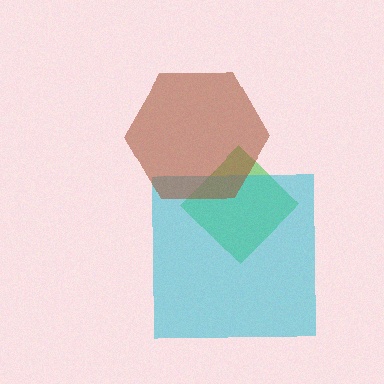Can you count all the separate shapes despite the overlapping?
Yes, there are 3 separate shapes.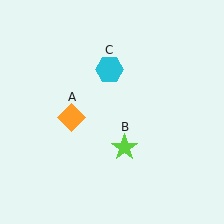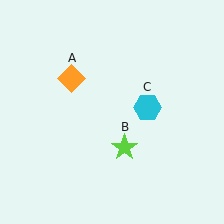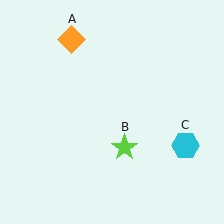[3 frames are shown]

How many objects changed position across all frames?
2 objects changed position: orange diamond (object A), cyan hexagon (object C).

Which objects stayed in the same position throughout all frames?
Lime star (object B) remained stationary.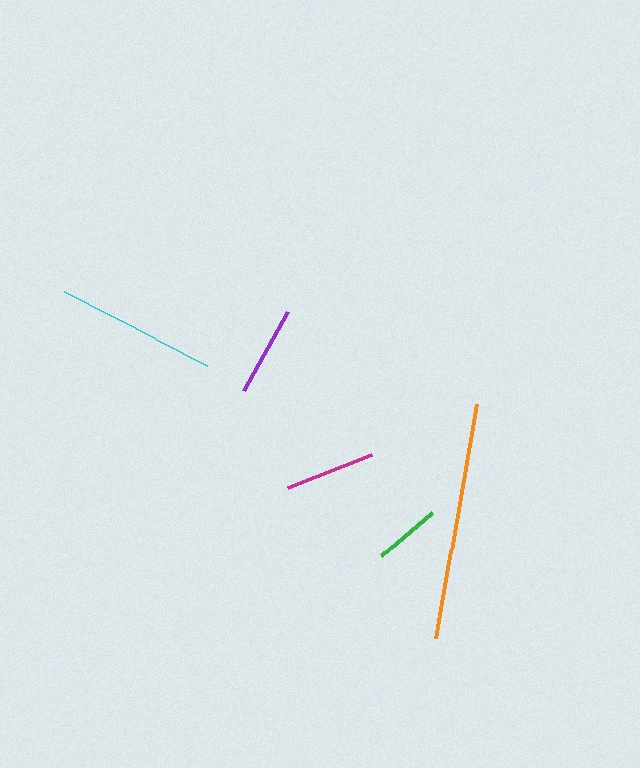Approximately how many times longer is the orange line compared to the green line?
The orange line is approximately 3.6 times the length of the green line.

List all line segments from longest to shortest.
From longest to shortest: orange, cyan, magenta, purple, green.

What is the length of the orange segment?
The orange segment is approximately 237 pixels long.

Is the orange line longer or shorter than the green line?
The orange line is longer than the green line.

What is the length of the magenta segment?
The magenta segment is approximately 90 pixels long.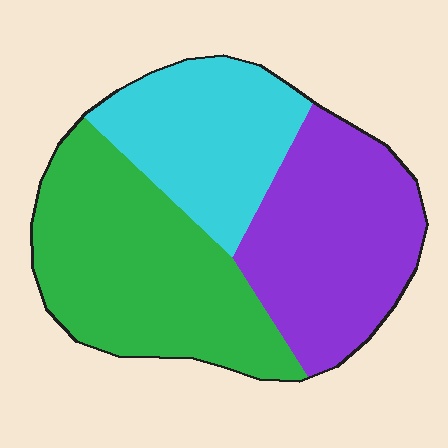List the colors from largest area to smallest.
From largest to smallest: green, purple, cyan.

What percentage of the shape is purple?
Purple takes up about one third (1/3) of the shape.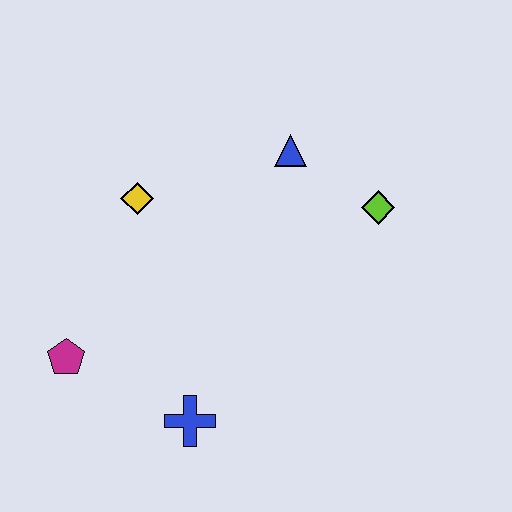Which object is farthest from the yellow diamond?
The lime diamond is farthest from the yellow diamond.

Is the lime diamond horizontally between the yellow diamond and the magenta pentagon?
No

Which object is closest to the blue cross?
The magenta pentagon is closest to the blue cross.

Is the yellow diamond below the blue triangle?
Yes